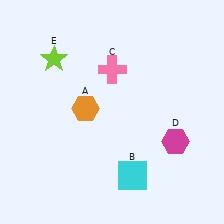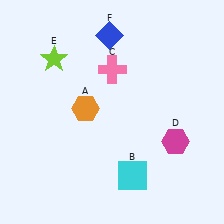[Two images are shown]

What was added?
A blue diamond (F) was added in Image 2.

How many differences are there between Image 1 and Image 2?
There is 1 difference between the two images.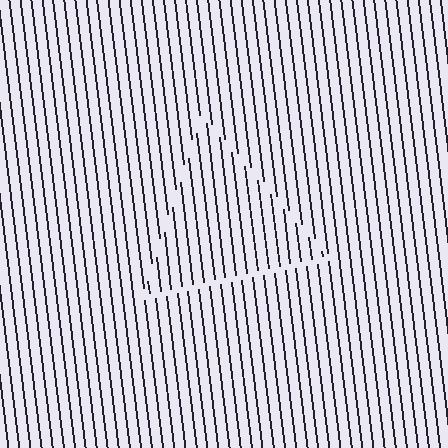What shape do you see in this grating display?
An illusory triangle. The interior of the shape contains the same grating, shifted by half a period — the contour is defined by the phase discontinuity where line-ends from the inner and outer gratings abut.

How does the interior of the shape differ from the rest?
The interior of the shape contains the same grating, shifted by half a period — the contour is defined by the phase discontinuity where line-ends from the inner and outer gratings abut.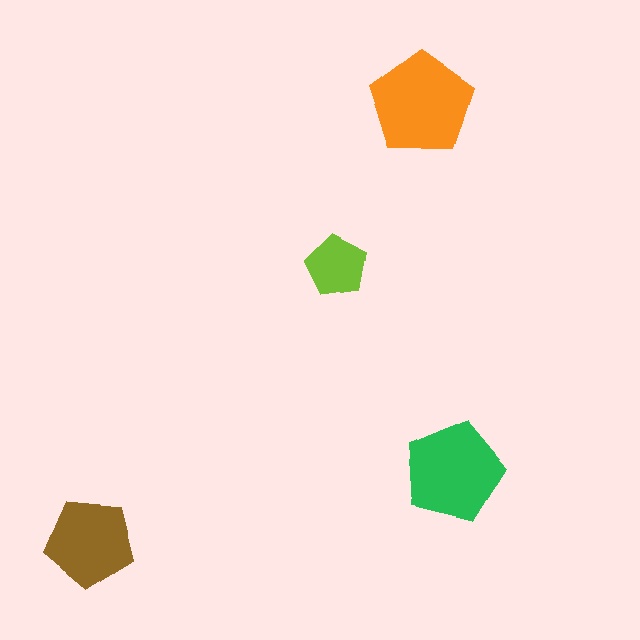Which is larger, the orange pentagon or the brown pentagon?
The orange one.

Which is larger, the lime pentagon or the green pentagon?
The green one.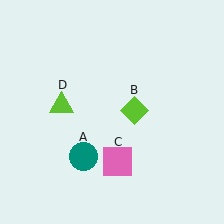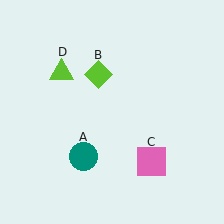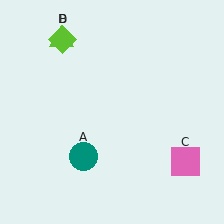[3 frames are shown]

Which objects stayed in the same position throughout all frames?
Teal circle (object A) remained stationary.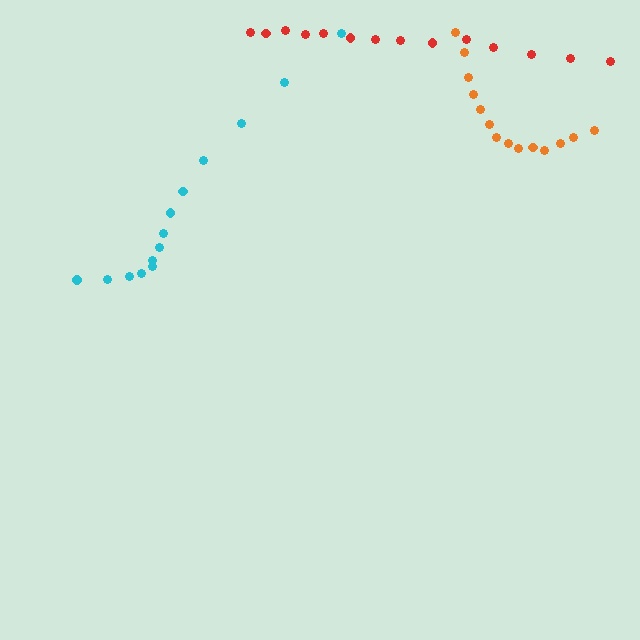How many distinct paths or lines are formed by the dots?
There are 3 distinct paths.